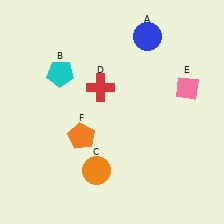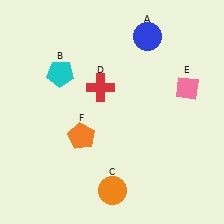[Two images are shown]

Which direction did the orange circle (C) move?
The orange circle (C) moved down.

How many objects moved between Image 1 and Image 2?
1 object moved between the two images.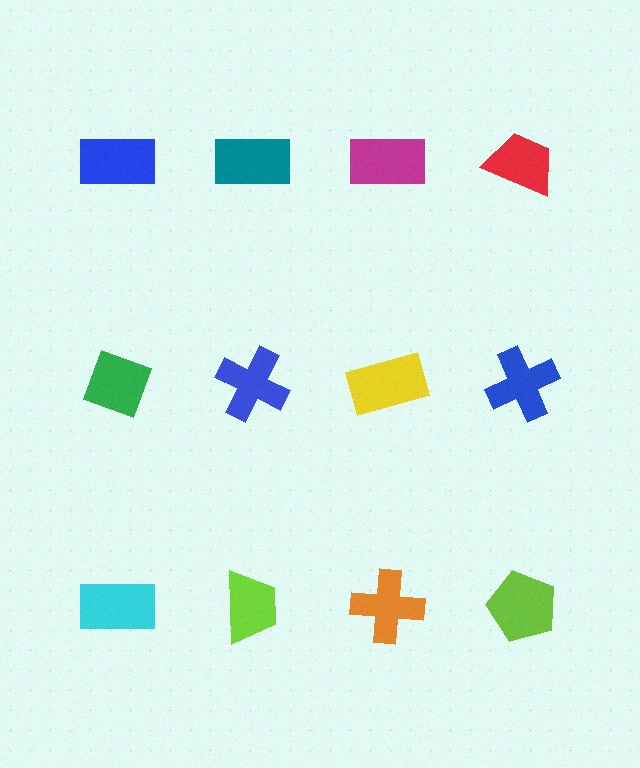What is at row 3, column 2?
A lime trapezoid.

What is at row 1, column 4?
A red trapezoid.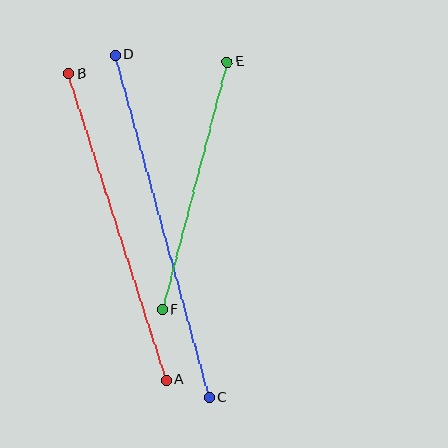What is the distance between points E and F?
The distance is approximately 257 pixels.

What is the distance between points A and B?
The distance is approximately 322 pixels.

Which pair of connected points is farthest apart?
Points C and D are farthest apart.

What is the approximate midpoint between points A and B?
The midpoint is at approximately (118, 227) pixels.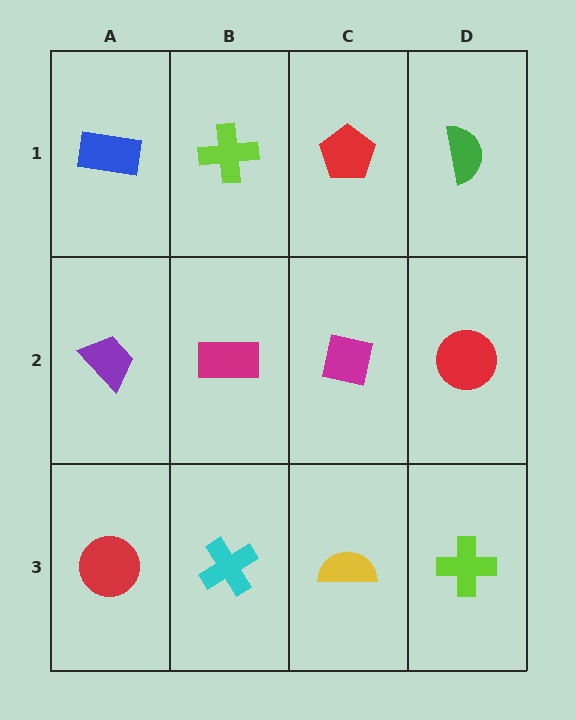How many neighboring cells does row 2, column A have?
3.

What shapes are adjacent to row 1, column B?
A magenta rectangle (row 2, column B), a blue rectangle (row 1, column A), a red pentagon (row 1, column C).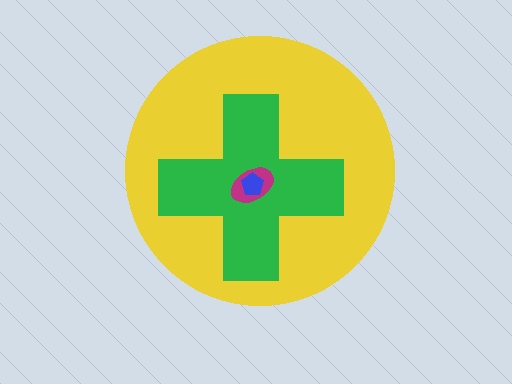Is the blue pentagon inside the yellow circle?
Yes.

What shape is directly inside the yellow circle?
The green cross.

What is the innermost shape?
The blue pentagon.